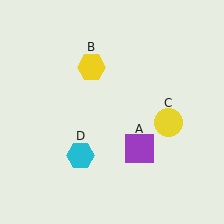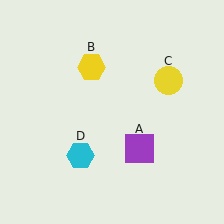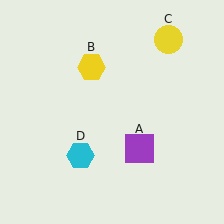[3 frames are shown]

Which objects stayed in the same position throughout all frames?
Purple square (object A) and yellow hexagon (object B) and cyan hexagon (object D) remained stationary.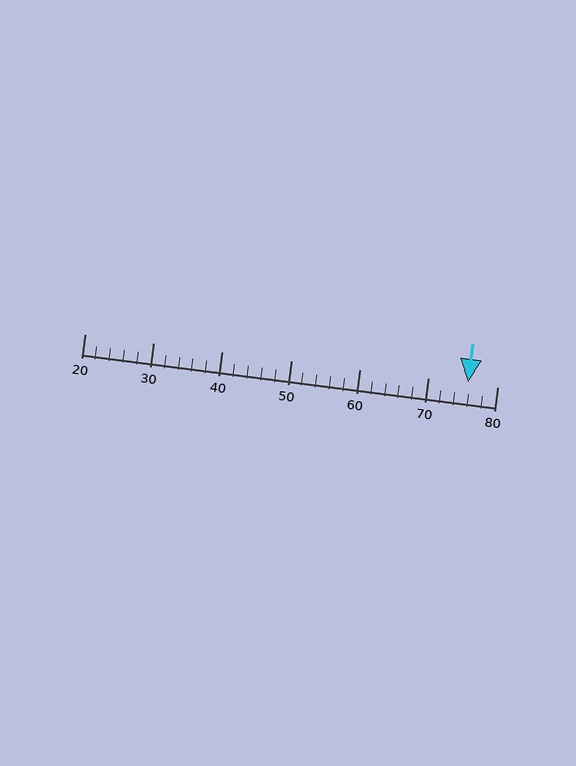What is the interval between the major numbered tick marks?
The major tick marks are spaced 10 units apart.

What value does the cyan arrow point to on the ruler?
The cyan arrow points to approximately 76.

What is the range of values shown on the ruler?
The ruler shows values from 20 to 80.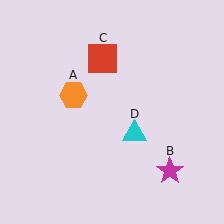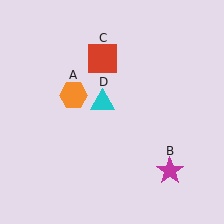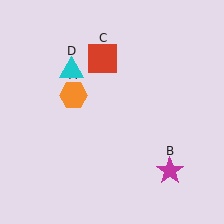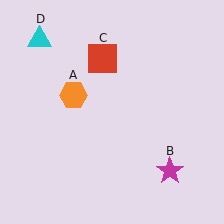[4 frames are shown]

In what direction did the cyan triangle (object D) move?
The cyan triangle (object D) moved up and to the left.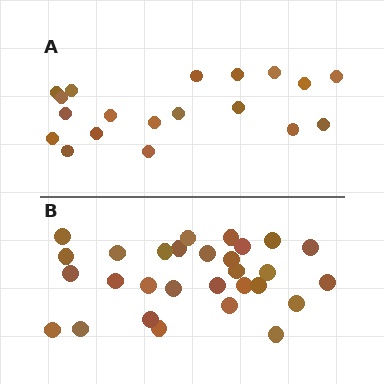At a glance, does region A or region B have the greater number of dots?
Region B (the bottom region) has more dots.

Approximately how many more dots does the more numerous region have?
Region B has roughly 10 or so more dots than region A.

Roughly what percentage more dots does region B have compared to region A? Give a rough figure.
About 55% more.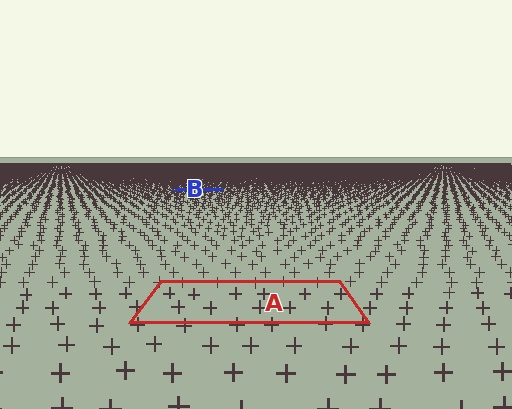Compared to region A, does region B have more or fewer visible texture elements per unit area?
Region B has more texture elements per unit area — they are packed more densely because it is farther away.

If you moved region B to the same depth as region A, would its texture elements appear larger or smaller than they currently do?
They would appear larger. At a closer depth, the same texture elements are projected at a bigger on-screen size.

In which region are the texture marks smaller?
The texture marks are smaller in region B, because it is farther away.